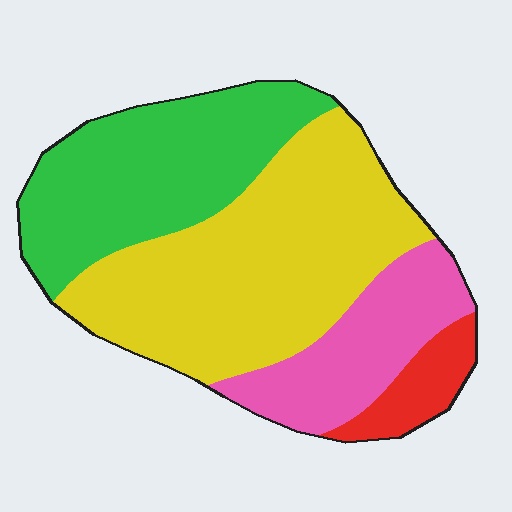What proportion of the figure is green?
Green takes up about one third (1/3) of the figure.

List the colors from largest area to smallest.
From largest to smallest: yellow, green, pink, red.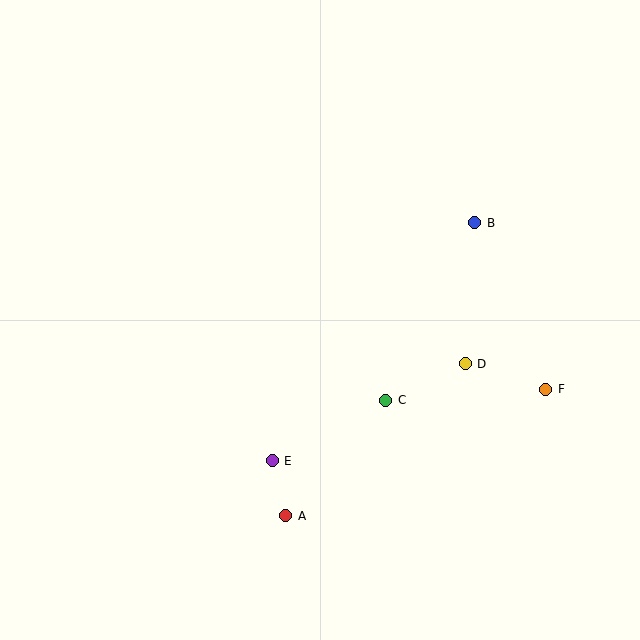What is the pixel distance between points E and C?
The distance between E and C is 129 pixels.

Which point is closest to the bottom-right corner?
Point F is closest to the bottom-right corner.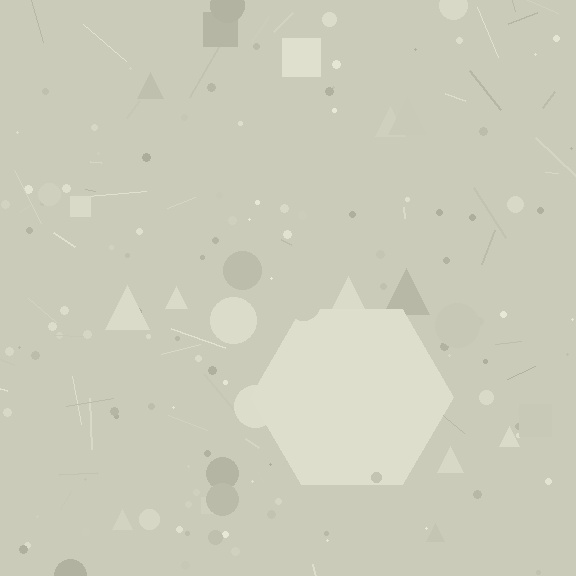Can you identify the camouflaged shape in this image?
The camouflaged shape is a hexagon.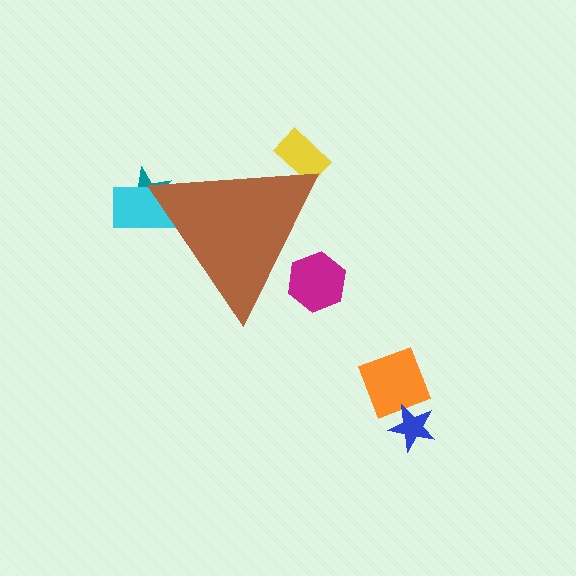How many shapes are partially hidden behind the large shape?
4 shapes are partially hidden.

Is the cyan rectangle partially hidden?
Yes, the cyan rectangle is partially hidden behind the brown triangle.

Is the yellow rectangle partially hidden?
Yes, the yellow rectangle is partially hidden behind the brown triangle.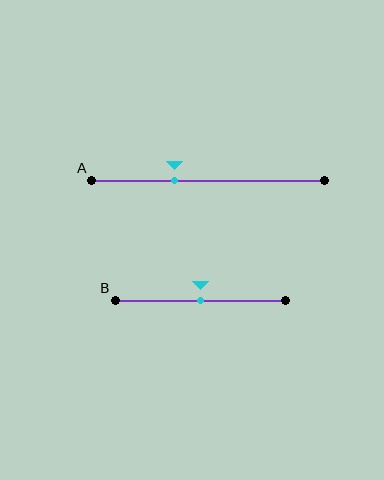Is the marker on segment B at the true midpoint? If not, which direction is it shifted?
Yes, the marker on segment B is at the true midpoint.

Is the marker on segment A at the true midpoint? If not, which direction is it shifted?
No, the marker on segment A is shifted to the left by about 14% of the segment length.